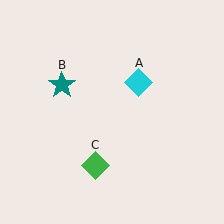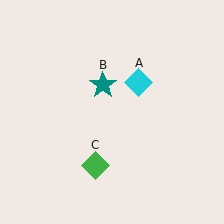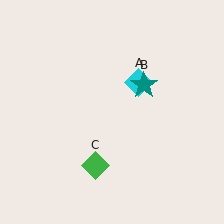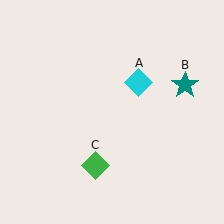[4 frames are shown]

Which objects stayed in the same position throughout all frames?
Cyan diamond (object A) and green diamond (object C) remained stationary.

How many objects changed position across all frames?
1 object changed position: teal star (object B).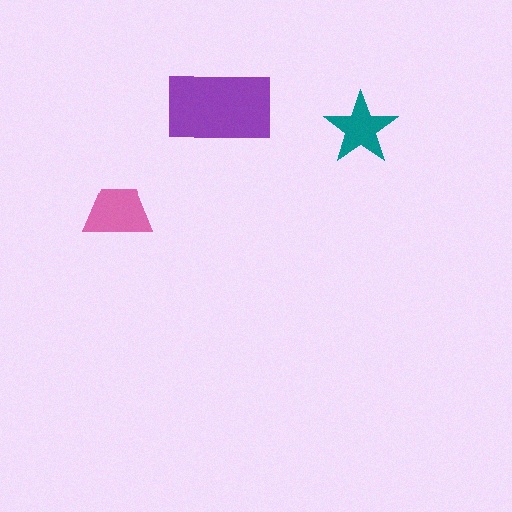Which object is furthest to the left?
The pink trapezoid is leftmost.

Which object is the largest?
The purple rectangle.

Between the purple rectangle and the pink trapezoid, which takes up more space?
The purple rectangle.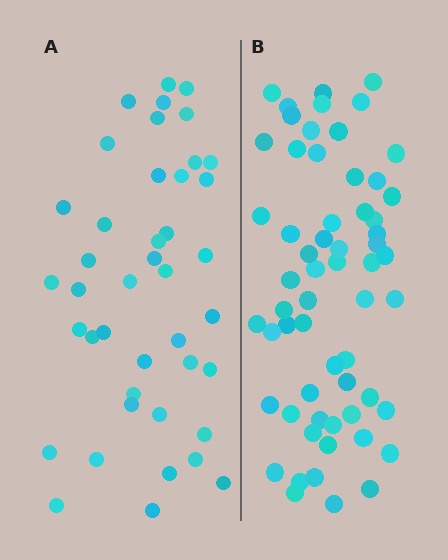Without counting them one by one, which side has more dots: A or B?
Region B (the right region) has more dots.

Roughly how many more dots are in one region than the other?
Region B has approximately 20 more dots than region A.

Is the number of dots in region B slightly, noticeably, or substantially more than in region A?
Region B has noticeably more, but not dramatically so. The ratio is roughly 1.4 to 1.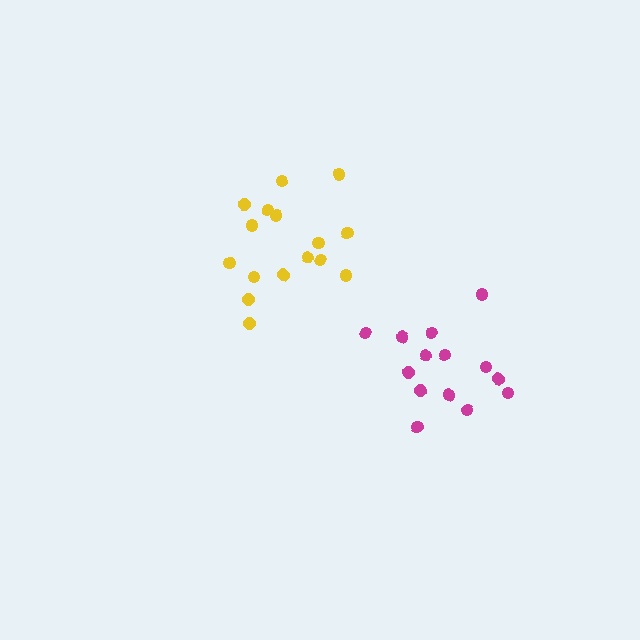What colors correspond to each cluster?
The clusters are colored: magenta, yellow.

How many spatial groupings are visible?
There are 2 spatial groupings.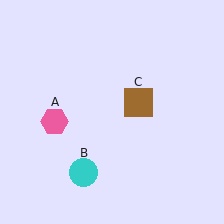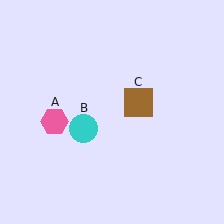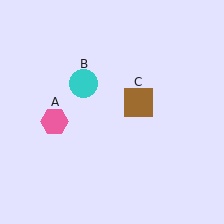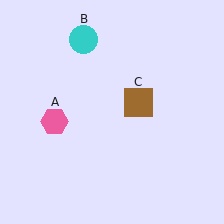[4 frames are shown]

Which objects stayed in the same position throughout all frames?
Pink hexagon (object A) and brown square (object C) remained stationary.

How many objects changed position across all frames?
1 object changed position: cyan circle (object B).